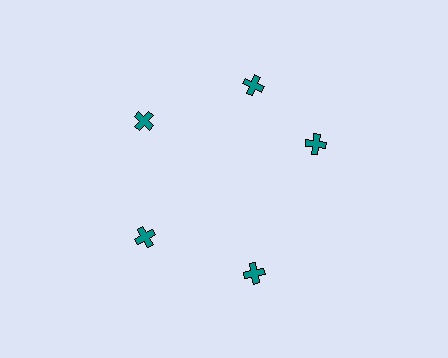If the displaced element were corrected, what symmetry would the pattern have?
It would have 5-fold rotational symmetry — the pattern would map onto itself every 72 degrees.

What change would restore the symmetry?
The symmetry would be restored by rotating it back into even spacing with its neighbors so that all 5 crosses sit at equal angles and equal distance from the center.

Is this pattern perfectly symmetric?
No. The 5 teal crosses are arranged in a ring, but one element near the 3 o'clock position is rotated out of alignment along the ring, breaking the 5-fold rotational symmetry.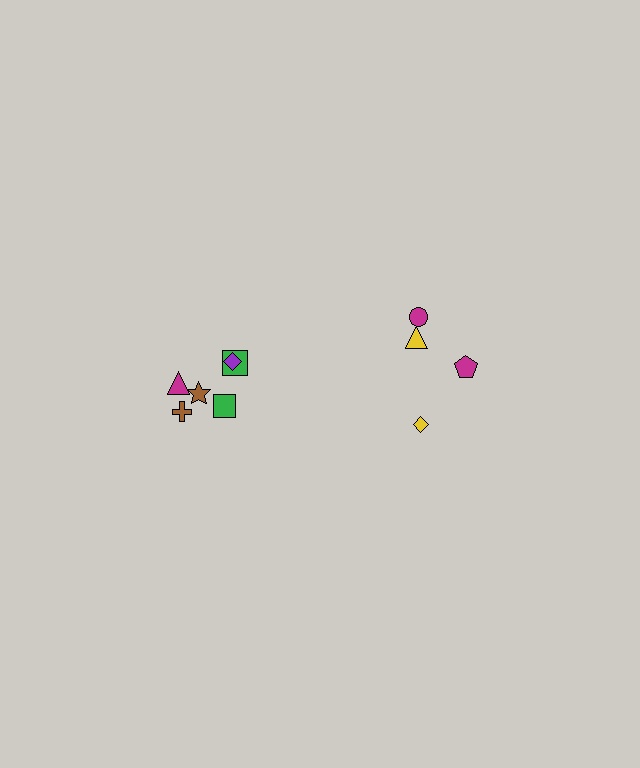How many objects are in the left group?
There are 6 objects.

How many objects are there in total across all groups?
There are 10 objects.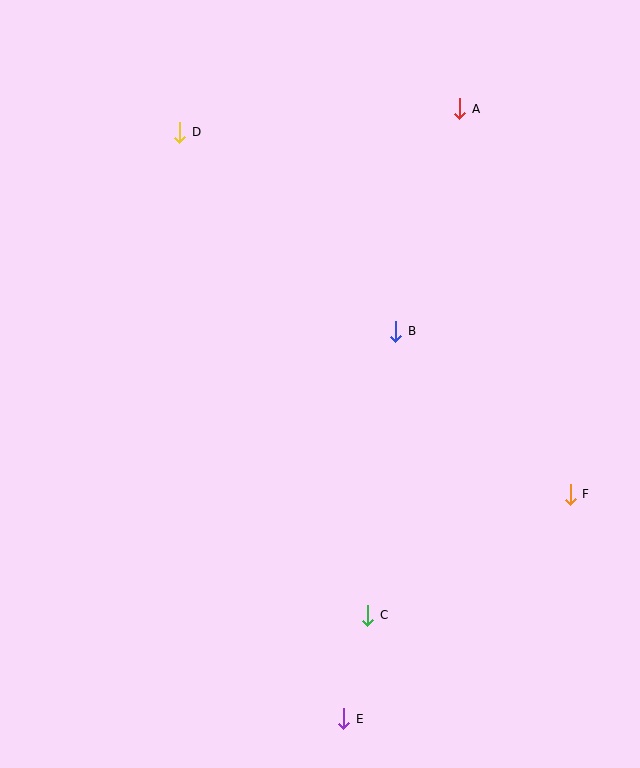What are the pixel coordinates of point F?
Point F is at (570, 494).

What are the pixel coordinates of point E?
Point E is at (344, 719).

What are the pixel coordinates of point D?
Point D is at (180, 132).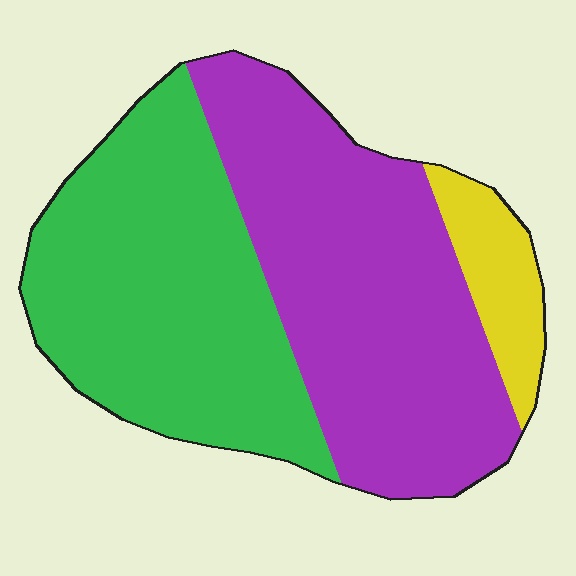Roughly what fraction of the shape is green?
Green covers 43% of the shape.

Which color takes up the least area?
Yellow, at roughly 10%.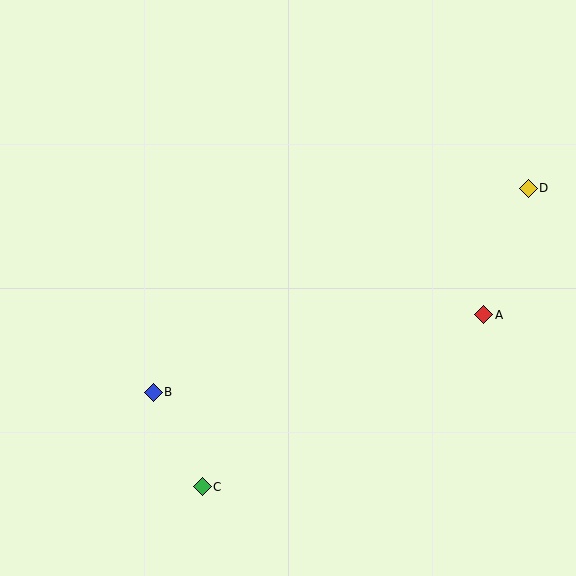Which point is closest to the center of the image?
Point B at (153, 392) is closest to the center.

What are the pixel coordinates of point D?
Point D is at (528, 188).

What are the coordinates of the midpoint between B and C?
The midpoint between B and C is at (178, 439).